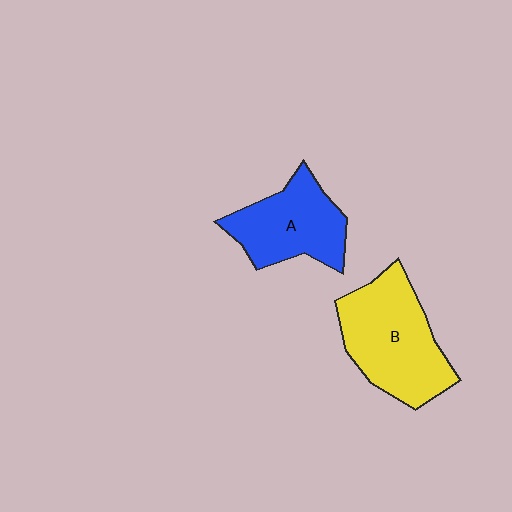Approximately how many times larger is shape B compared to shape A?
Approximately 1.3 times.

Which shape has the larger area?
Shape B (yellow).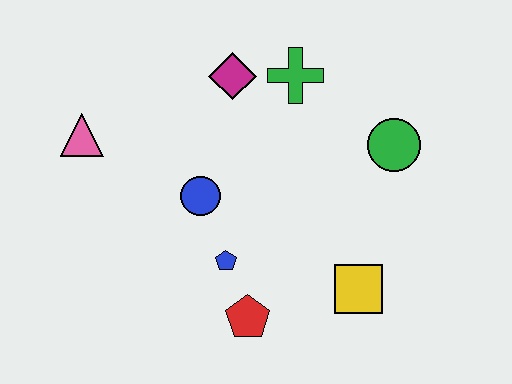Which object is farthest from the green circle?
The pink triangle is farthest from the green circle.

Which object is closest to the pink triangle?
The blue circle is closest to the pink triangle.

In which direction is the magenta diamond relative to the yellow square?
The magenta diamond is above the yellow square.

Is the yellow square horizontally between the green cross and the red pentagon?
No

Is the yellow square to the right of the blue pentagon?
Yes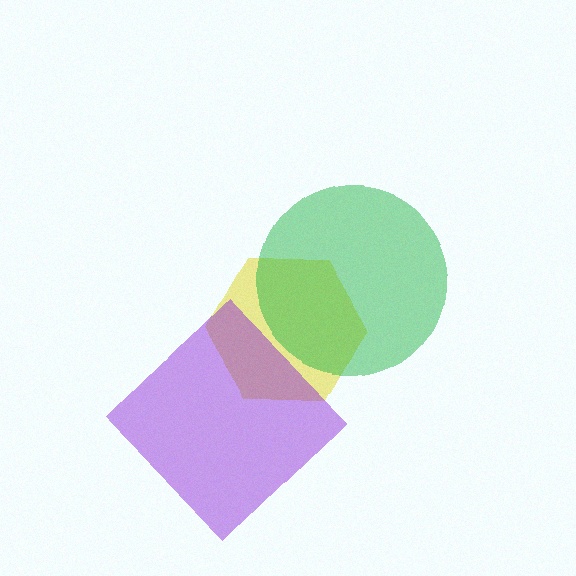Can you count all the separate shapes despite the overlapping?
Yes, there are 3 separate shapes.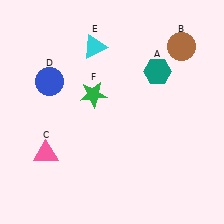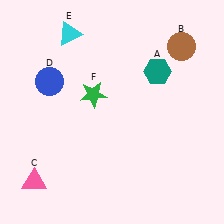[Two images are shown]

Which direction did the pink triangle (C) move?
The pink triangle (C) moved down.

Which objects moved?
The objects that moved are: the pink triangle (C), the cyan triangle (E).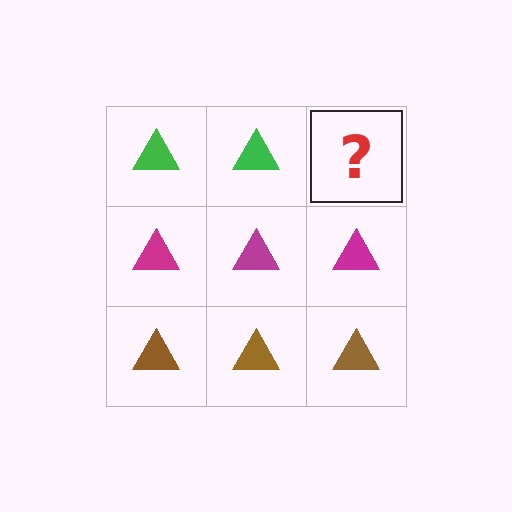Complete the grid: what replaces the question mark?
The question mark should be replaced with a green triangle.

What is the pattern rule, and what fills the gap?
The rule is that each row has a consistent color. The gap should be filled with a green triangle.